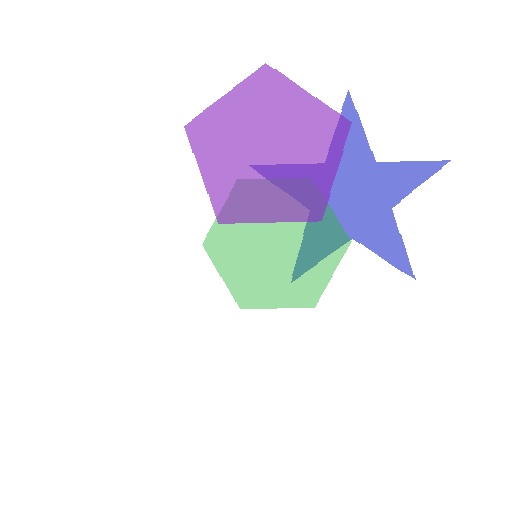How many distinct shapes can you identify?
There are 3 distinct shapes: a blue star, a green hexagon, a purple pentagon.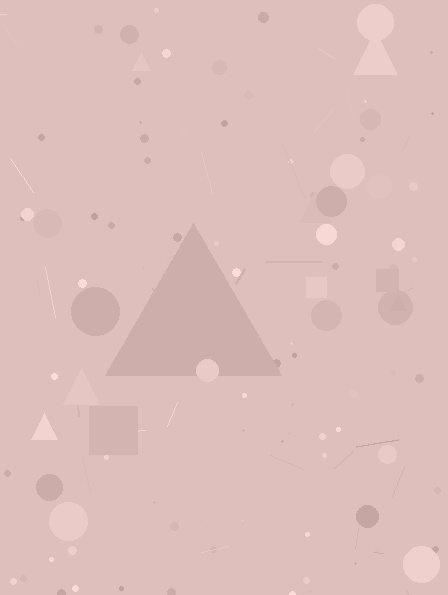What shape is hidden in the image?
A triangle is hidden in the image.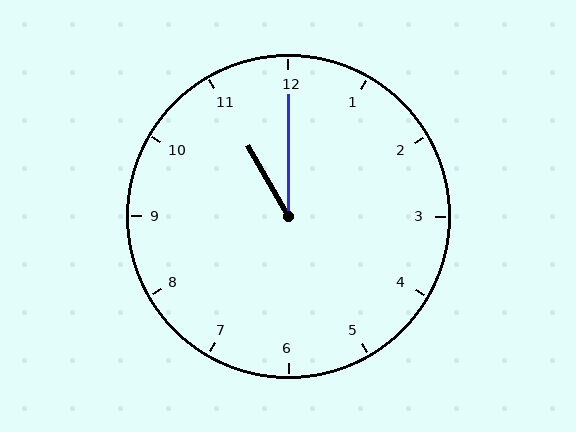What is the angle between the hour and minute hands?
Approximately 30 degrees.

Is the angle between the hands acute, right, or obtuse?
It is acute.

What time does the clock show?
11:00.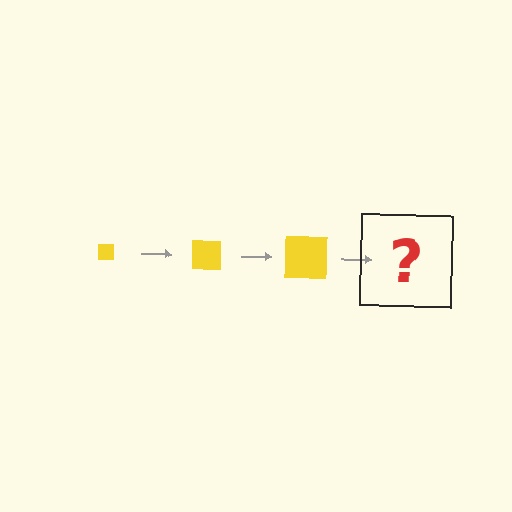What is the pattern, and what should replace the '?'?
The pattern is that the square gets progressively larger each step. The '?' should be a yellow square, larger than the previous one.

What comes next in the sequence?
The next element should be a yellow square, larger than the previous one.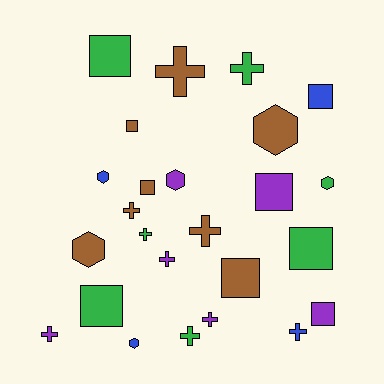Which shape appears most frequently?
Cross, with 10 objects.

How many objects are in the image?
There are 25 objects.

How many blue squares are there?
There is 1 blue square.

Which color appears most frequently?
Brown, with 8 objects.